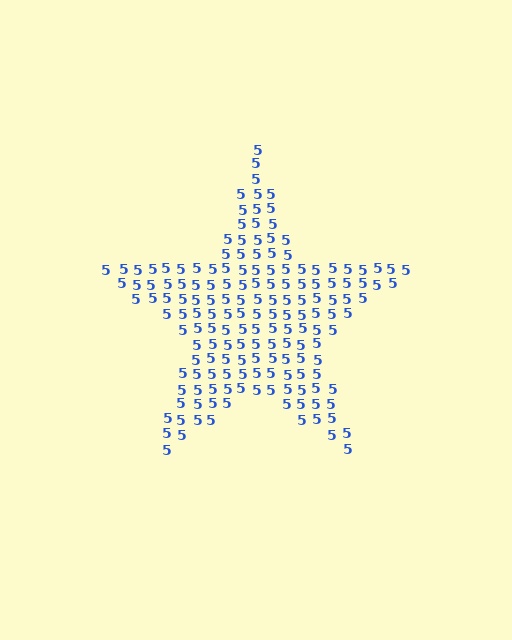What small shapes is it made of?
It is made of small digit 5's.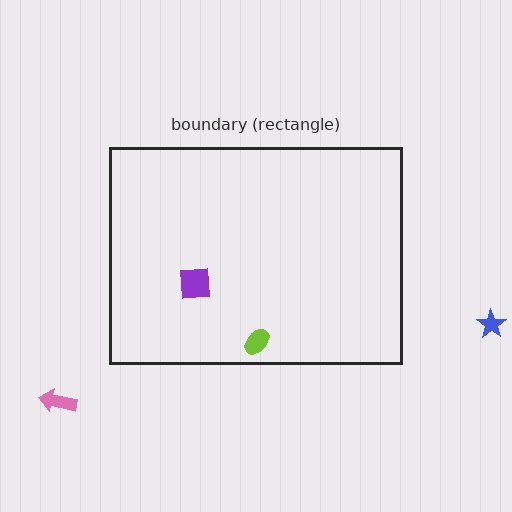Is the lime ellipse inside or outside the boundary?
Inside.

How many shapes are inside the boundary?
2 inside, 2 outside.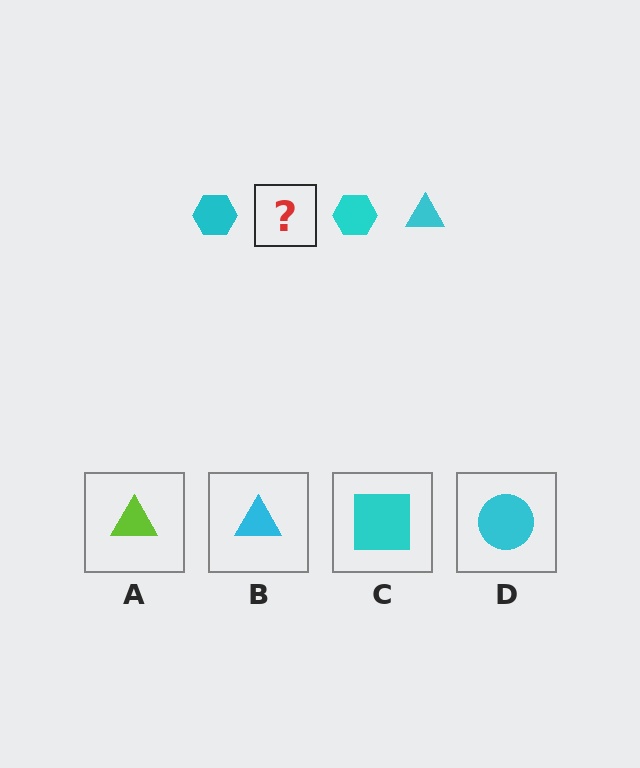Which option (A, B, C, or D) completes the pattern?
B.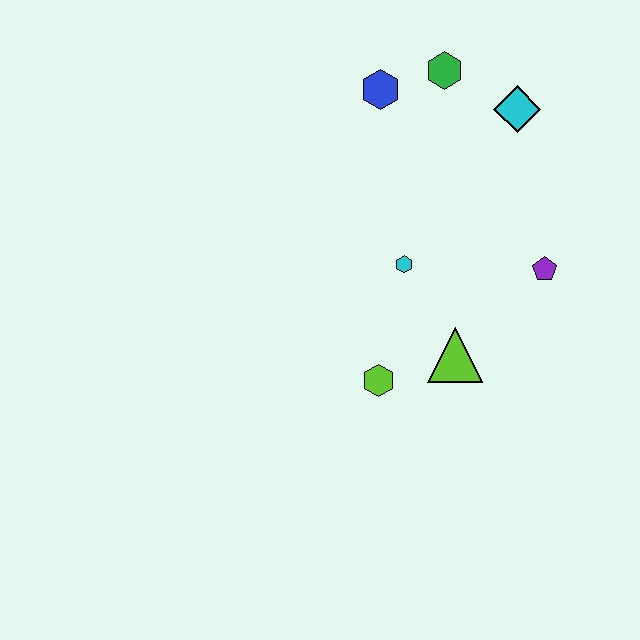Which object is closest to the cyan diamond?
The green hexagon is closest to the cyan diamond.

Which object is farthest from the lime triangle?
The green hexagon is farthest from the lime triangle.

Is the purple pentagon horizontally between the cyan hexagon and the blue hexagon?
No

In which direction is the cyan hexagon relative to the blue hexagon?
The cyan hexagon is below the blue hexagon.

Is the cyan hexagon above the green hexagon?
No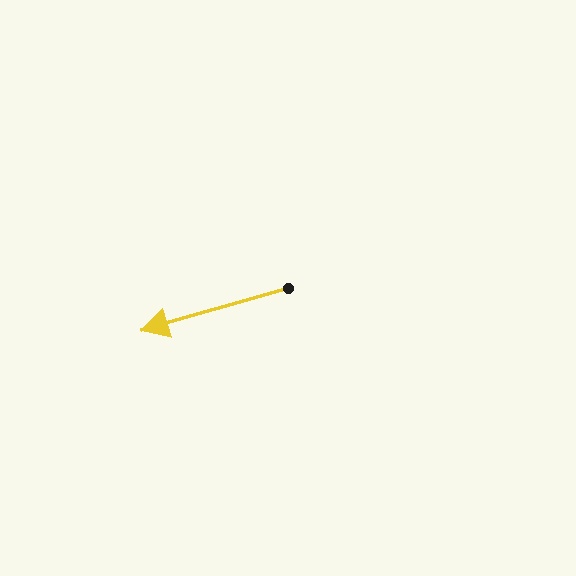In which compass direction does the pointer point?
West.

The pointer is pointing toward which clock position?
Roughly 8 o'clock.